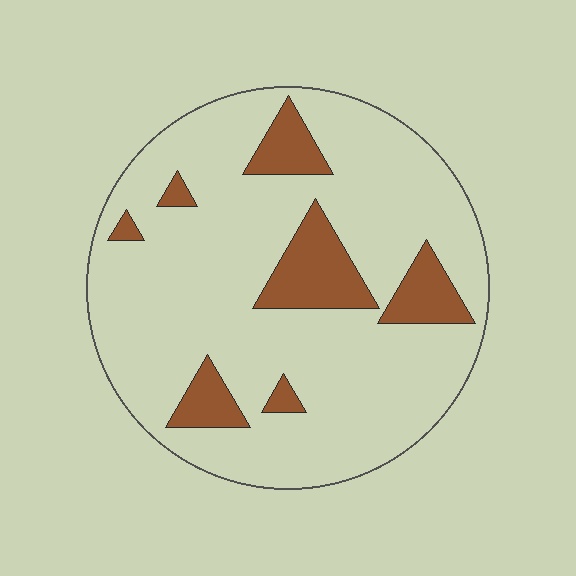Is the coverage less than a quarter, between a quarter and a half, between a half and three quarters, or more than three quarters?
Less than a quarter.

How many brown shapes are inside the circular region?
7.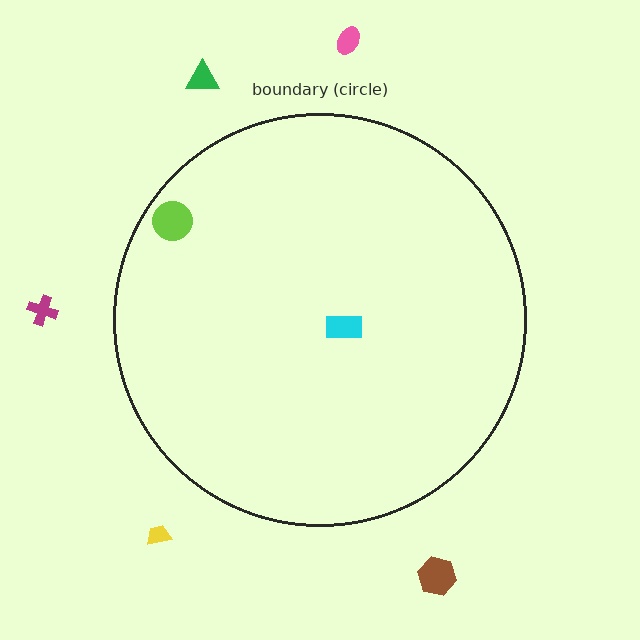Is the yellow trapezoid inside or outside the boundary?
Outside.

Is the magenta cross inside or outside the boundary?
Outside.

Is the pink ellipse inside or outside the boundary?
Outside.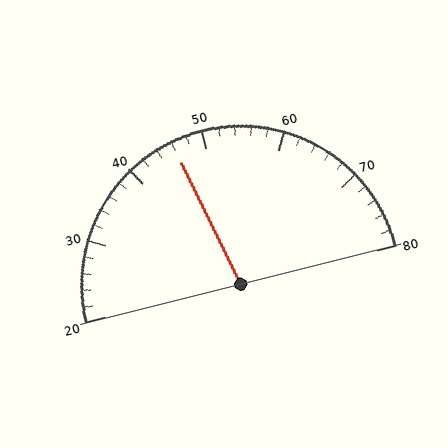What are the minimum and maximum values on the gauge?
The gauge ranges from 20 to 80.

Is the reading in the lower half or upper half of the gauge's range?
The reading is in the lower half of the range (20 to 80).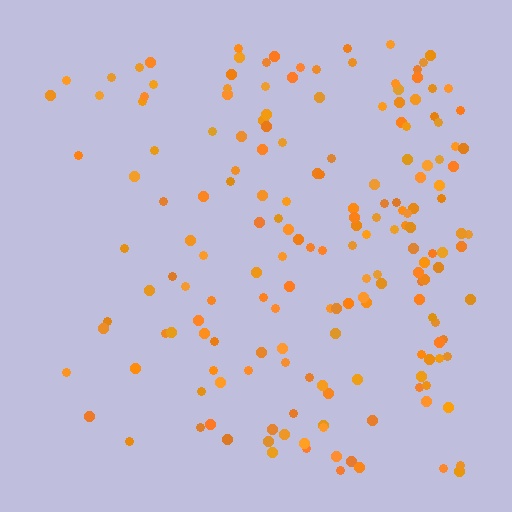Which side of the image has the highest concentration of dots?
The right.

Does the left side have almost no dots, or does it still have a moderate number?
Still a moderate number, just noticeably fewer than the right.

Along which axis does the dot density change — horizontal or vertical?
Horizontal.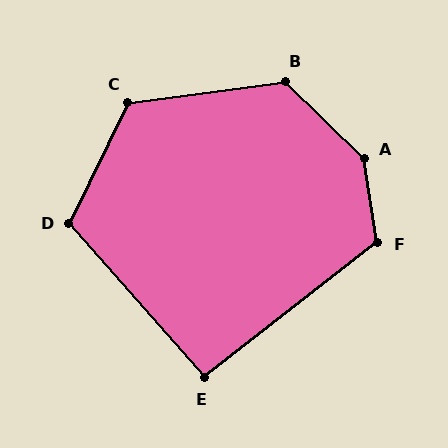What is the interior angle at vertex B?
Approximately 128 degrees (obtuse).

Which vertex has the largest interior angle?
A, at approximately 143 degrees.